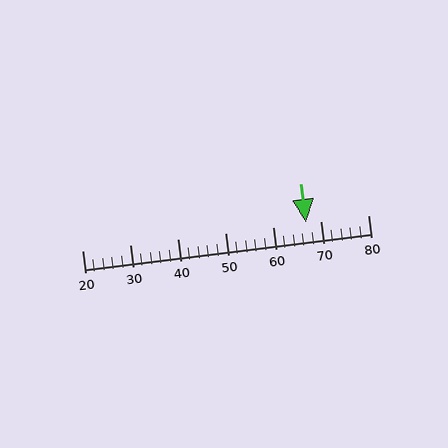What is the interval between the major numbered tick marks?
The major tick marks are spaced 10 units apart.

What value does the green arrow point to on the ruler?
The green arrow points to approximately 67.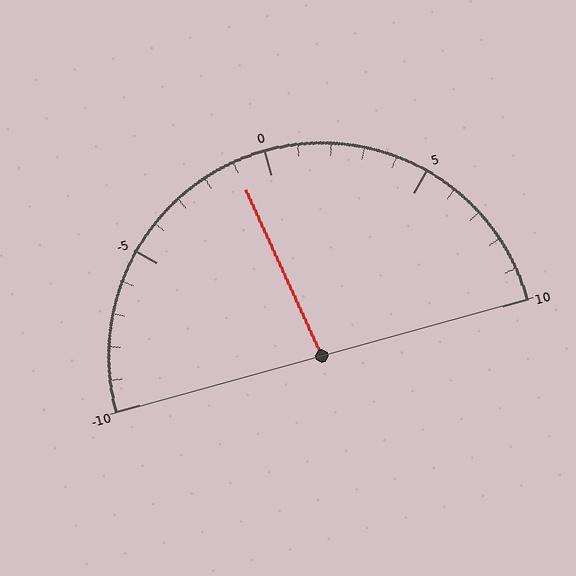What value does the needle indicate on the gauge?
The needle indicates approximately -1.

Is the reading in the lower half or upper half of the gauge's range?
The reading is in the lower half of the range (-10 to 10).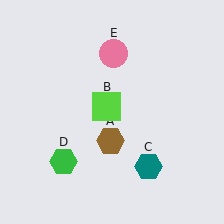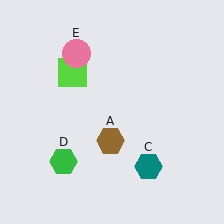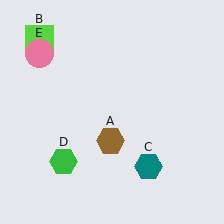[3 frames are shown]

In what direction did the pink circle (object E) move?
The pink circle (object E) moved left.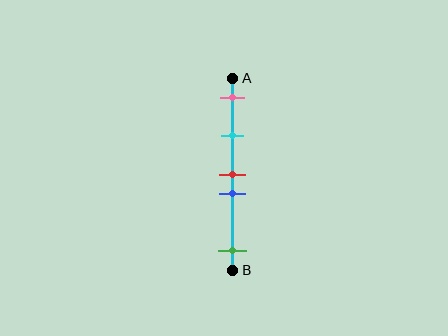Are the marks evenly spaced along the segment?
No, the marks are not evenly spaced.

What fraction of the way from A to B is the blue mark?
The blue mark is approximately 60% (0.6) of the way from A to B.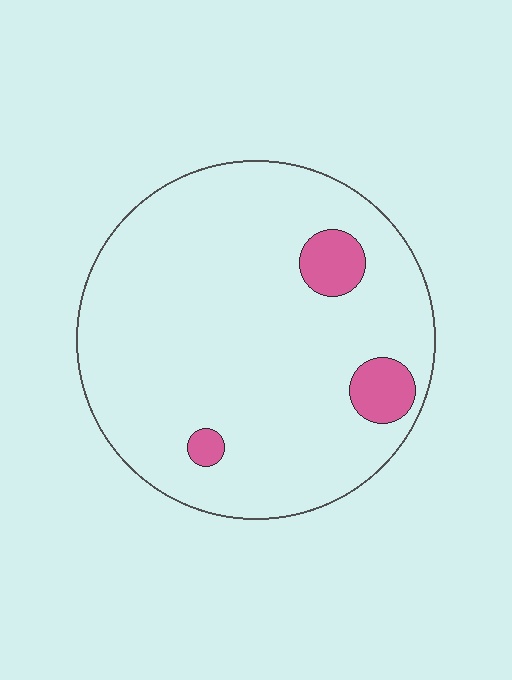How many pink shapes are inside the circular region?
3.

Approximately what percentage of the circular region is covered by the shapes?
Approximately 10%.